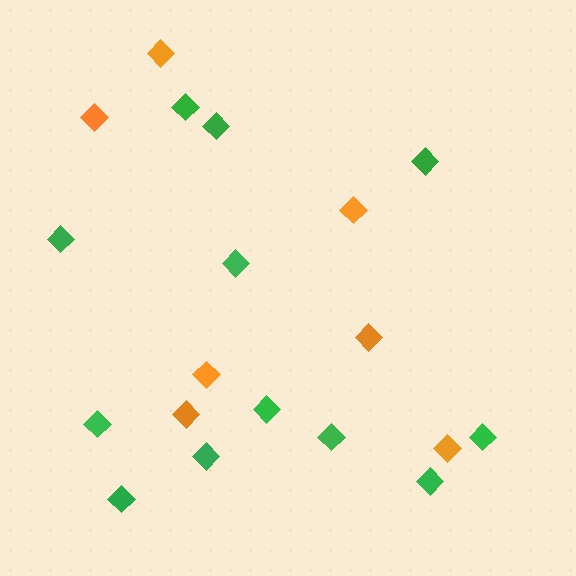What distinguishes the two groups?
There are 2 groups: one group of green diamonds (12) and one group of orange diamonds (7).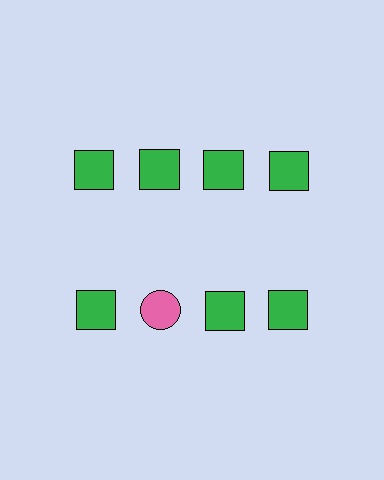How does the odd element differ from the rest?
It differs in both color (pink instead of green) and shape (circle instead of square).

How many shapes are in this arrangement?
There are 8 shapes arranged in a grid pattern.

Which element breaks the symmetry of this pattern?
The pink circle in the second row, second from left column breaks the symmetry. All other shapes are green squares.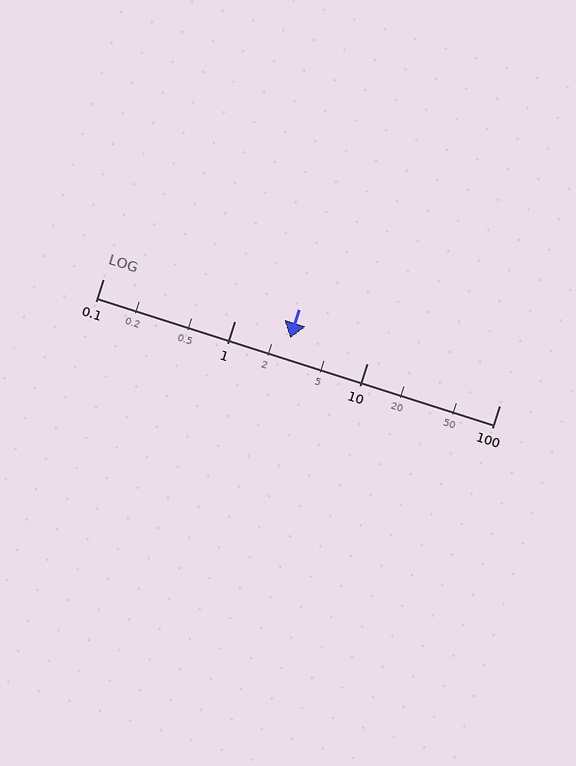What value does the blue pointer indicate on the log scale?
The pointer indicates approximately 2.6.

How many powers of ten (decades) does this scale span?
The scale spans 3 decades, from 0.1 to 100.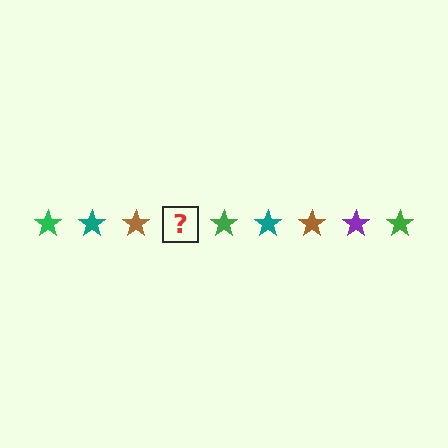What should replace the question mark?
The question mark should be replaced with a purple star.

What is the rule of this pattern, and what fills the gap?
The rule is that the pattern cycles through green, teal, brown, purple stars. The gap should be filled with a purple star.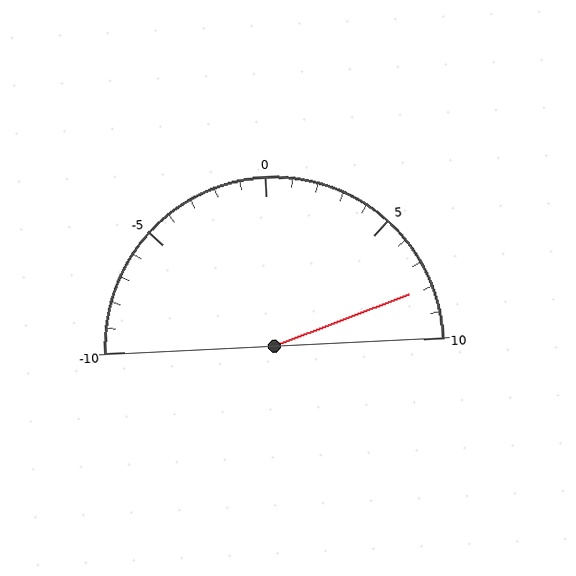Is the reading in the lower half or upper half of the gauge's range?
The reading is in the upper half of the range (-10 to 10).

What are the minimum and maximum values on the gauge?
The gauge ranges from -10 to 10.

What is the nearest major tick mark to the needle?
The nearest major tick mark is 10.